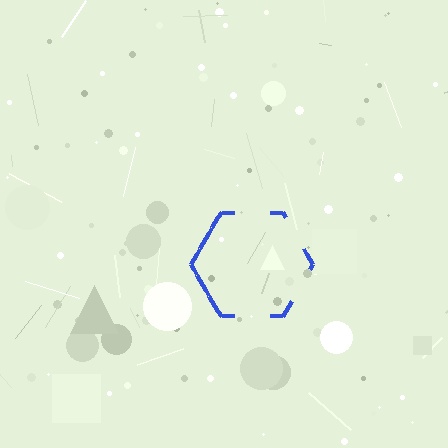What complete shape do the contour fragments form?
The contour fragments form a hexagon.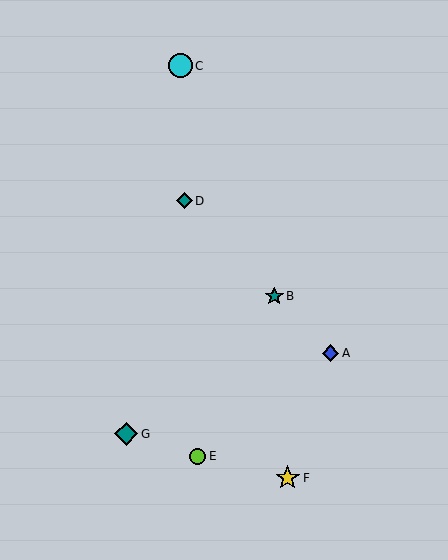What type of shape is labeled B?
Shape B is a teal star.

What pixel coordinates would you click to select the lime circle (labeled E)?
Click at (198, 456) to select the lime circle E.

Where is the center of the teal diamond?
The center of the teal diamond is at (184, 201).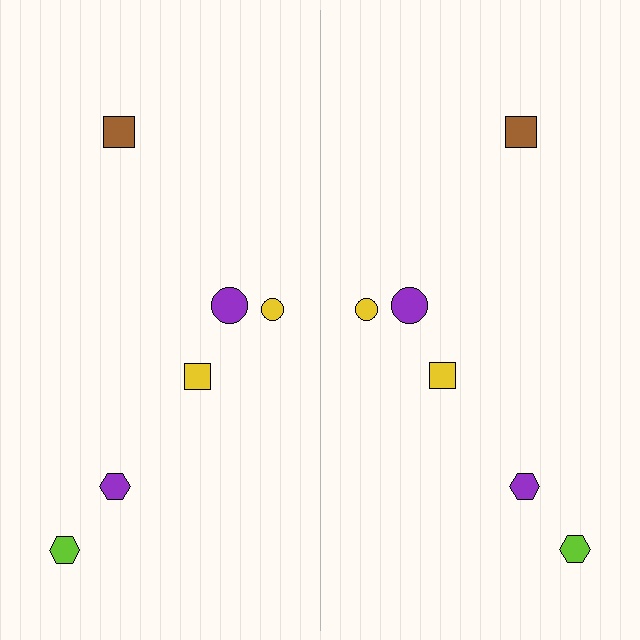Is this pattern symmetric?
Yes, this pattern has bilateral (reflection) symmetry.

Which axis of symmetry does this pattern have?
The pattern has a vertical axis of symmetry running through the center of the image.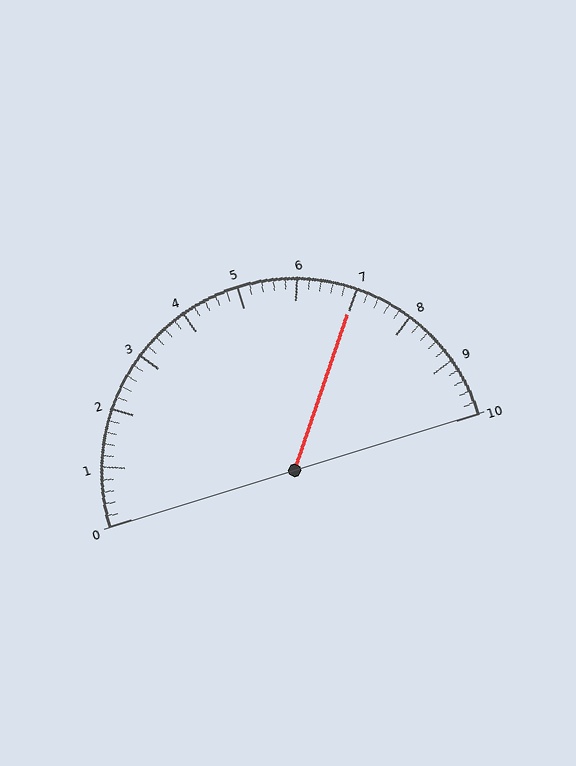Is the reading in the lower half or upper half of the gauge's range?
The reading is in the upper half of the range (0 to 10).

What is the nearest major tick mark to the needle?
The nearest major tick mark is 7.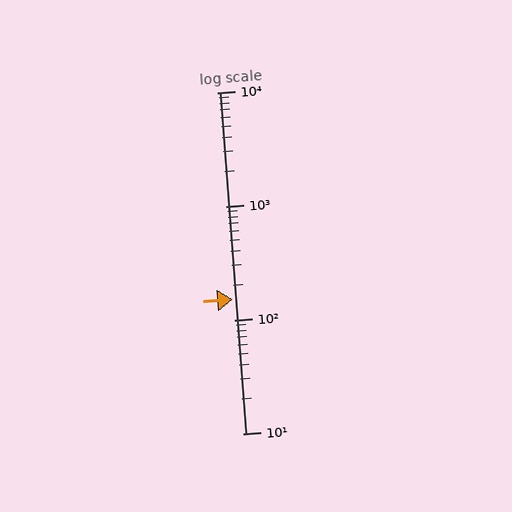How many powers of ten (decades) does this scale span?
The scale spans 3 decades, from 10 to 10000.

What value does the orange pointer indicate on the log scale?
The pointer indicates approximately 150.